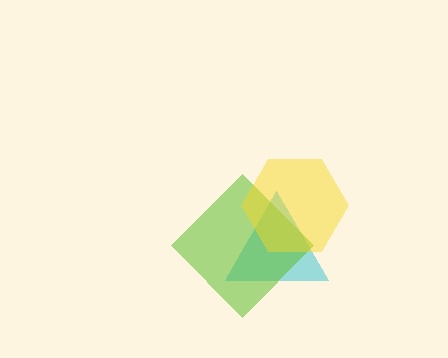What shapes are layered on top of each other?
The layered shapes are: a cyan triangle, a lime diamond, a yellow hexagon.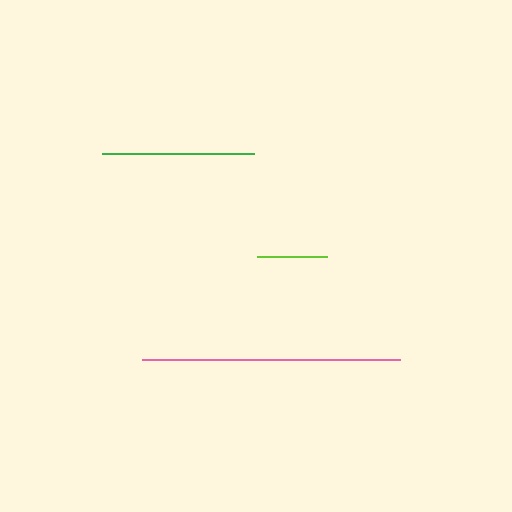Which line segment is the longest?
The pink line is the longest at approximately 258 pixels.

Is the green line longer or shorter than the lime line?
The green line is longer than the lime line.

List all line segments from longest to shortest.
From longest to shortest: pink, green, lime.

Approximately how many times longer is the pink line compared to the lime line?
The pink line is approximately 3.7 times the length of the lime line.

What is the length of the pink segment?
The pink segment is approximately 258 pixels long.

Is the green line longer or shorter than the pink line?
The pink line is longer than the green line.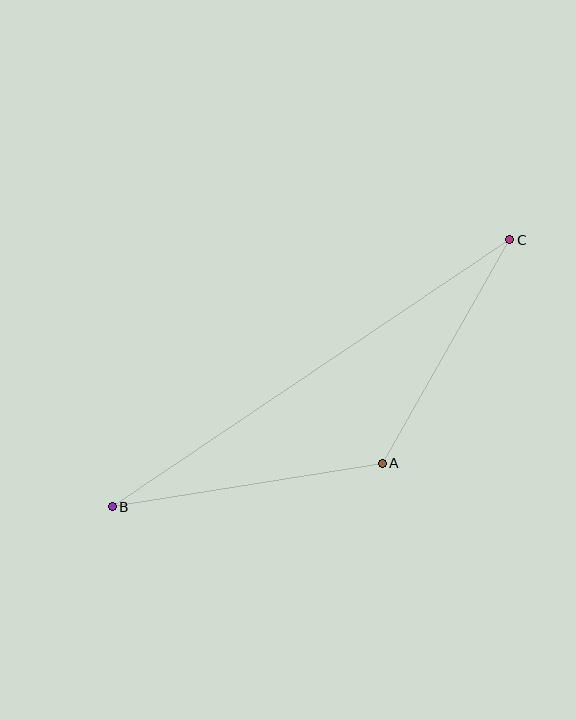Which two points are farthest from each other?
Points B and C are farthest from each other.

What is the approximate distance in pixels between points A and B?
The distance between A and B is approximately 273 pixels.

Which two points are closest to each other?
Points A and C are closest to each other.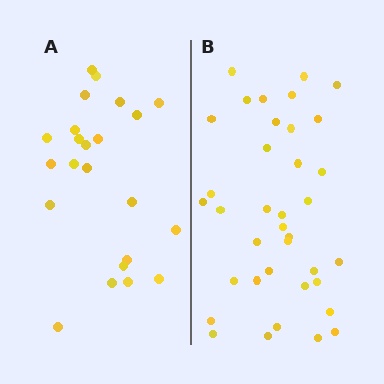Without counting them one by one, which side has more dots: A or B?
Region B (the right region) has more dots.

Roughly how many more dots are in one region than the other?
Region B has approximately 15 more dots than region A.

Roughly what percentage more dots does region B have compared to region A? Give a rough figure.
About 60% more.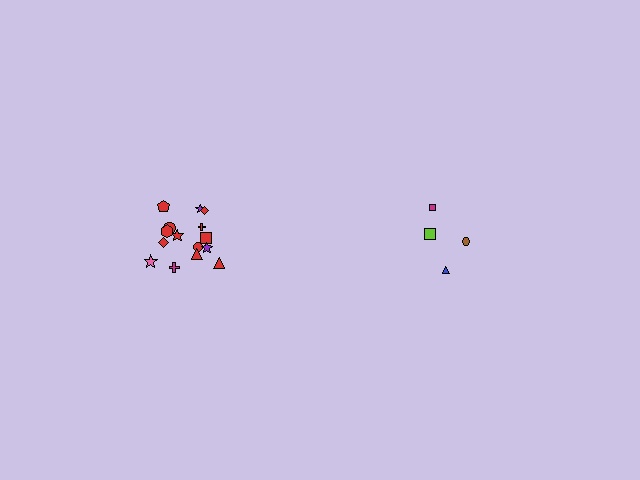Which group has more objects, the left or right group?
The left group.